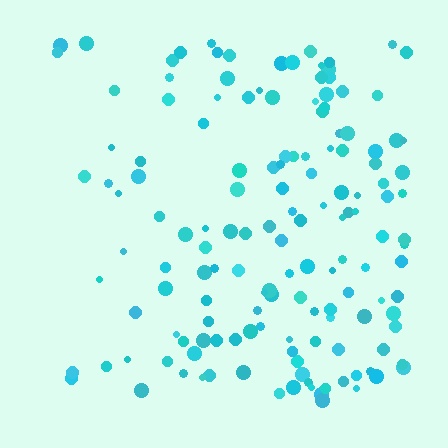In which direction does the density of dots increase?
From left to right, with the right side densest.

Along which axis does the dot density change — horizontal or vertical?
Horizontal.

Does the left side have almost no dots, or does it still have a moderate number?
Still a moderate number, just noticeably fewer than the right.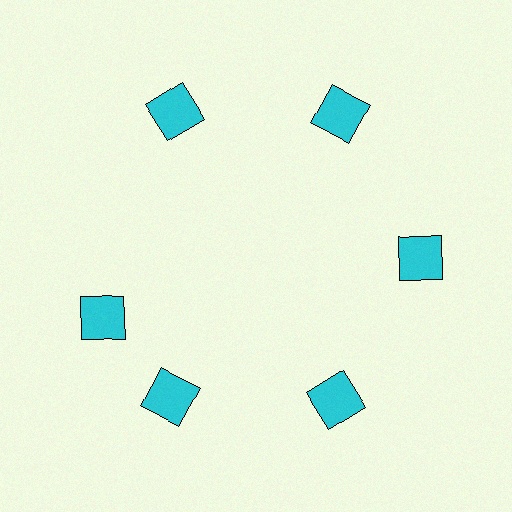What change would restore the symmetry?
The symmetry would be restored by rotating it back into even spacing with its neighbors so that all 6 squares sit at equal angles and equal distance from the center.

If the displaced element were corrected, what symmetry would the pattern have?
It would have 6-fold rotational symmetry — the pattern would map onto itself every 60 degrees.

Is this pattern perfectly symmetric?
No. The 6 cyan squares are arranged in a ring, but one element near the 9 o'clock position is rotated out of alignment along the ring, breaking the 6-fold rotational symmetry.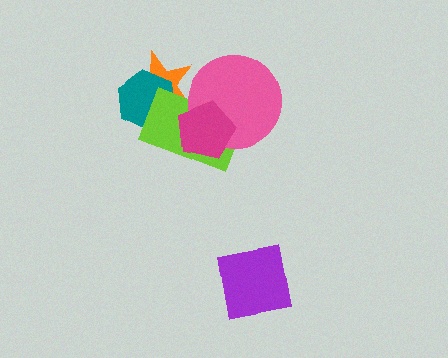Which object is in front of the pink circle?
The magenta pentagon is in front of the pink circle.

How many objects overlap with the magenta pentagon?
2 objects overlap with the magenta pentagon.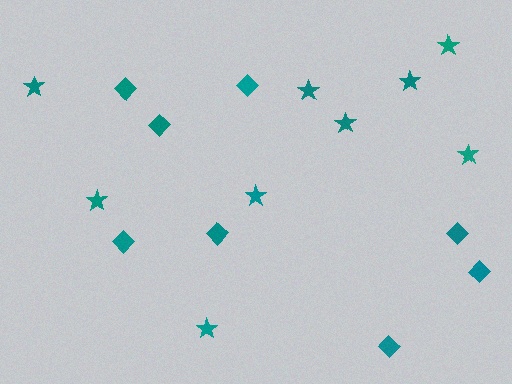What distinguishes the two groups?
There are 2 groups: one group of stars (9) and one group of diamonds (8).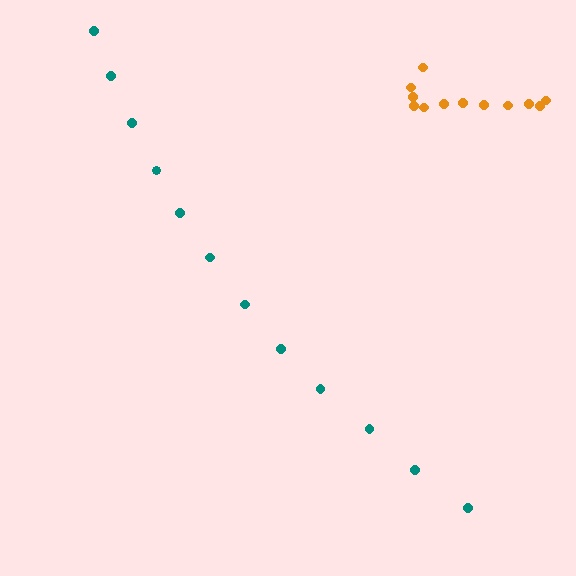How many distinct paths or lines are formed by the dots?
There are 2 distinct paths.